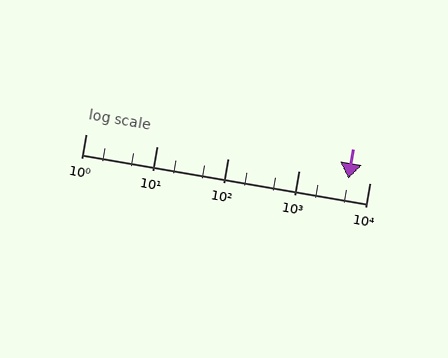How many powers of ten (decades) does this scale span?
The scale spans 4 decades, from 1 to 10000.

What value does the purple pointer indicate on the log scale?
The pointer indicates approximately 5000.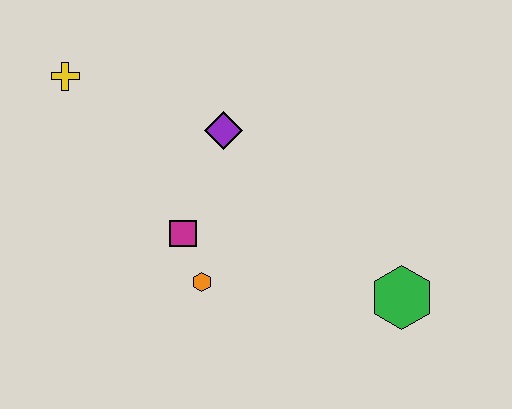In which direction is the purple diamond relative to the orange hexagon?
The purple diamond is above the orange hexagon.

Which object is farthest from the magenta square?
The green hexagon is farthest from the magenta square.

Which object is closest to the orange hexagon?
The magenta square is closest to the orange hexagon.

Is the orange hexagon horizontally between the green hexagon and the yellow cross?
Yes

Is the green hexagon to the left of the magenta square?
No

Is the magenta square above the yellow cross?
No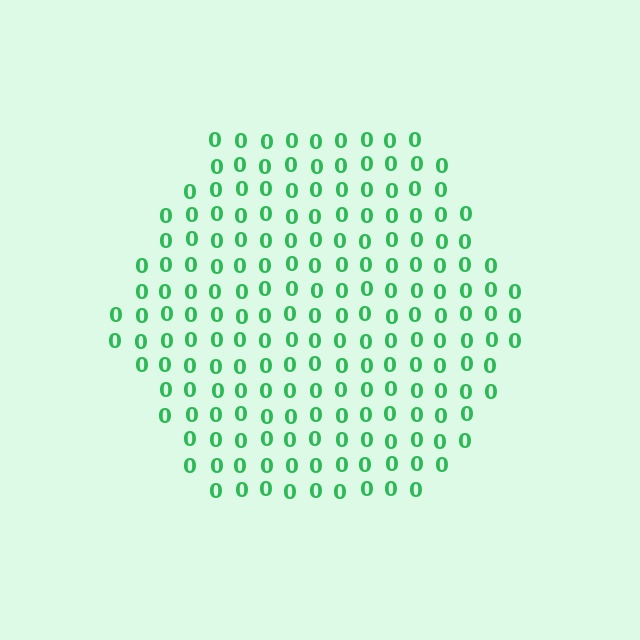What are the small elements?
The small elements are digit 0's.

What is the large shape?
The large shape is a hexagon.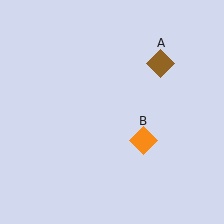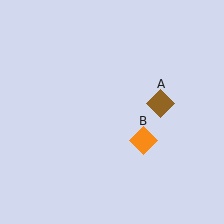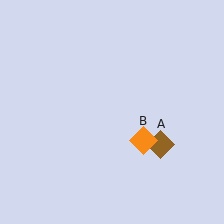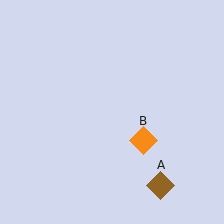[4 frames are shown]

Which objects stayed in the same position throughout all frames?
Orange diamond (object B) remained stationary.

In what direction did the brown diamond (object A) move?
The brown diamond (object A) moved down.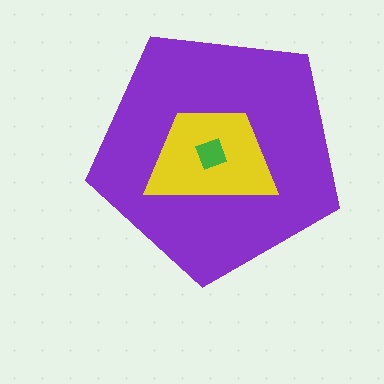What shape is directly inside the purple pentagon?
The yellow trapezoid.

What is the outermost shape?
The purple pentagon.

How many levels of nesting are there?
3.